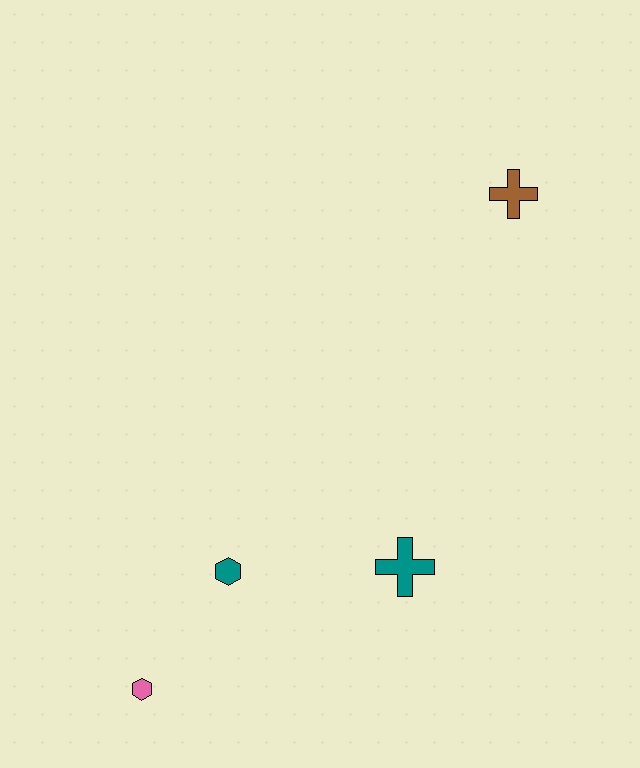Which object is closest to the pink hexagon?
The teal hexagon is closest to the pink hexagon.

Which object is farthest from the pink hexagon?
The brown cross is farthest from the pink hexagon.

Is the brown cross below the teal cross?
No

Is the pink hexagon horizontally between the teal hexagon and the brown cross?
No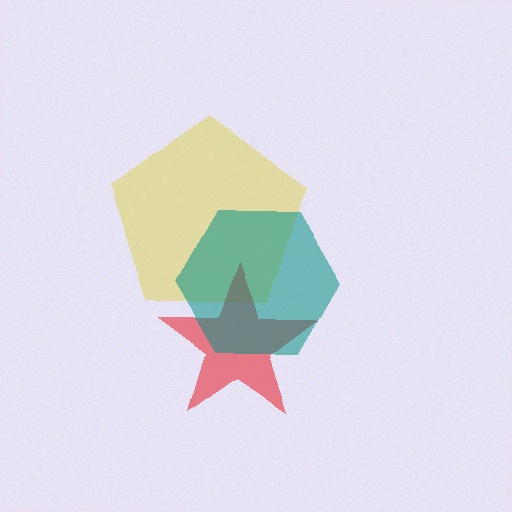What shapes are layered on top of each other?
The layered shapes are: a yellow pentagon, a red star, a teal hexagon.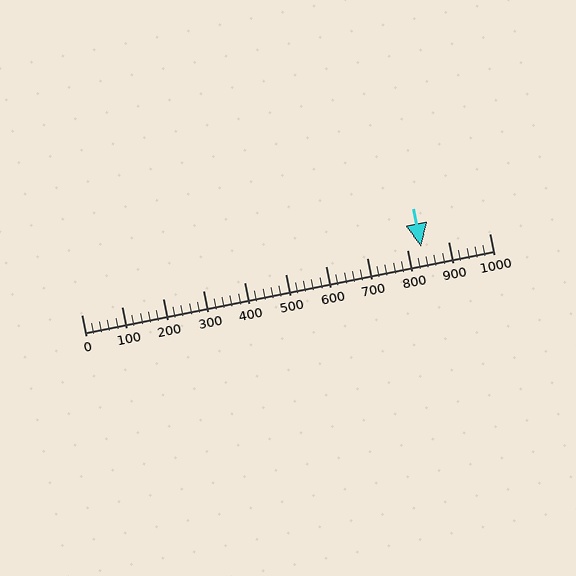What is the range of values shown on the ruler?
The ruler shows values from 0 to 1000.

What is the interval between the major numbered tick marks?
The major tick marks are spaced 100 units apart.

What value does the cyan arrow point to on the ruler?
The cyan arrow points to approximately 834.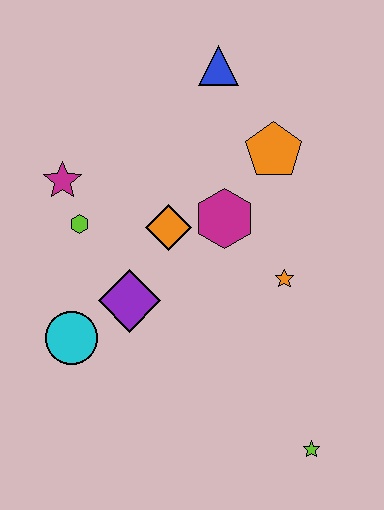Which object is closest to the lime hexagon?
The magenta star is closest to the lime hexagon.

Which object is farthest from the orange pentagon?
The lime star is farthest from the orange pentagon.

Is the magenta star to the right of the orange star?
No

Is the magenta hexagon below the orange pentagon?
Yes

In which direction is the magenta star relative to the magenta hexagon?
The magenta star is to the left of the magenta hexagon.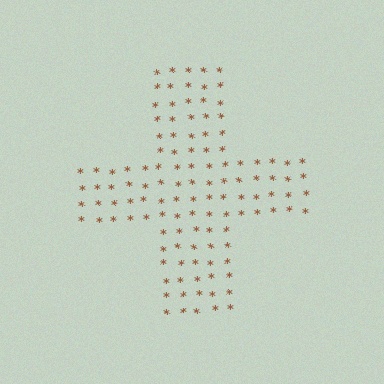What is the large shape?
The large shape is a cross.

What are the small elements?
The small elements are asterisks.